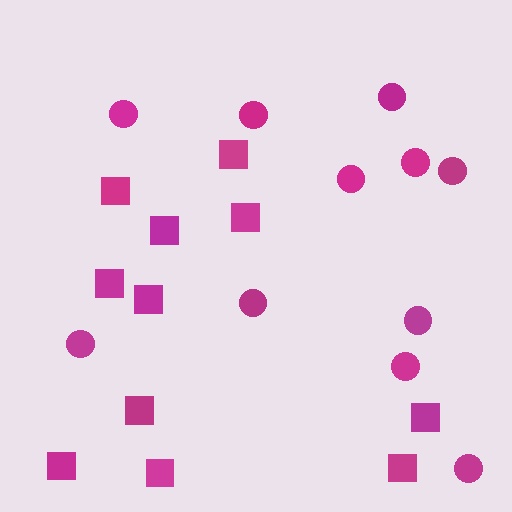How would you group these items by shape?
There are 2 groups: one group of circles (11) and one group of squares (11).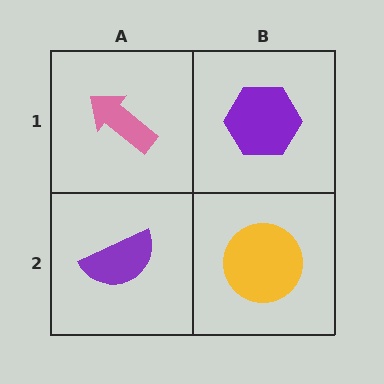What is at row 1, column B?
A purple hexagon.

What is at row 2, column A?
A purple semicircle.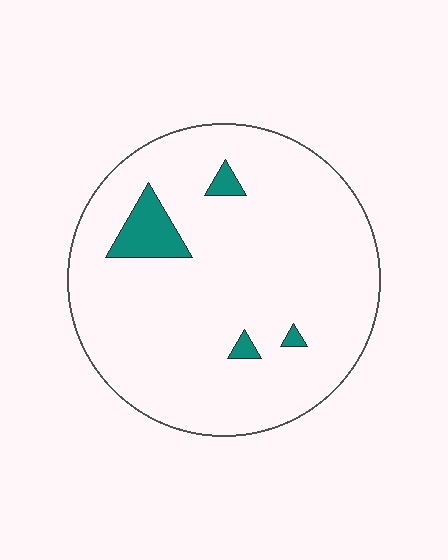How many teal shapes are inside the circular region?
4.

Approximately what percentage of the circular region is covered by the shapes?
Approximately 5%.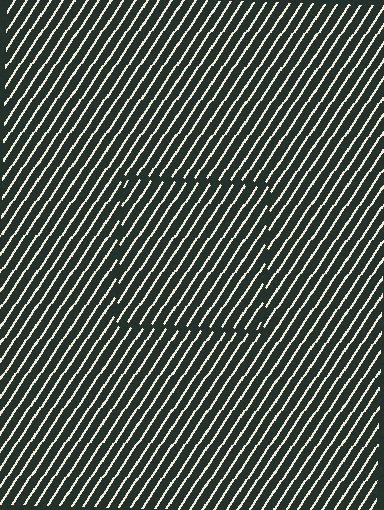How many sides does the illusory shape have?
4 sides — the line-ends trace a square.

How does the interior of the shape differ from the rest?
The interior of the shape contains the same grating, shifted by half a period — the contour is defined by the phase discontinuity where line-ends from the inner and outer gratings abut.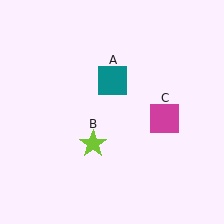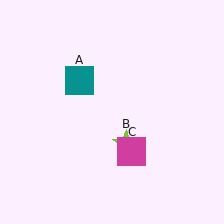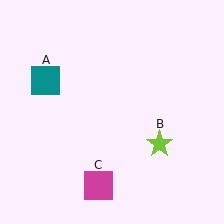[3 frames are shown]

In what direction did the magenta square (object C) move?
The magenta square (object C) moved down and to the left.